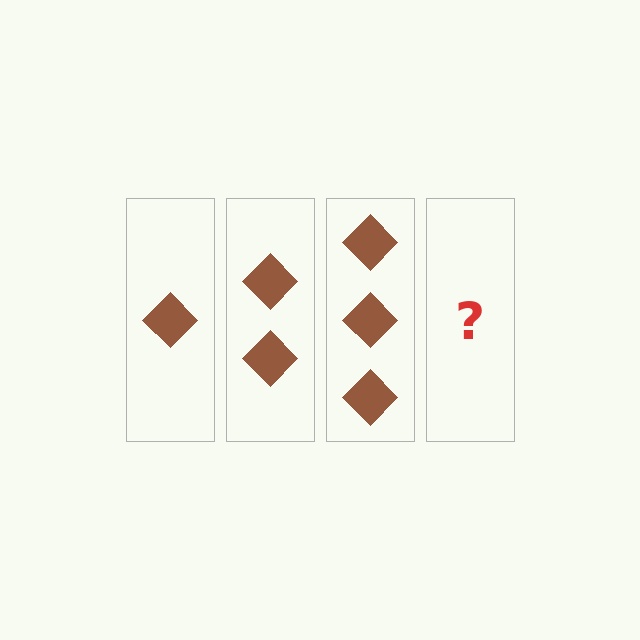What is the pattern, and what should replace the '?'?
The pattern is that each step adds one more diamond. The '?' should be 4 diamonds.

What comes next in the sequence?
The next element should be 4 diamonds.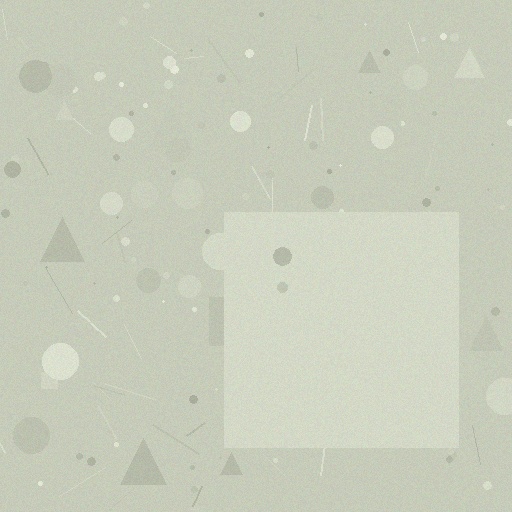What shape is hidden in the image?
A square is hidden in the image.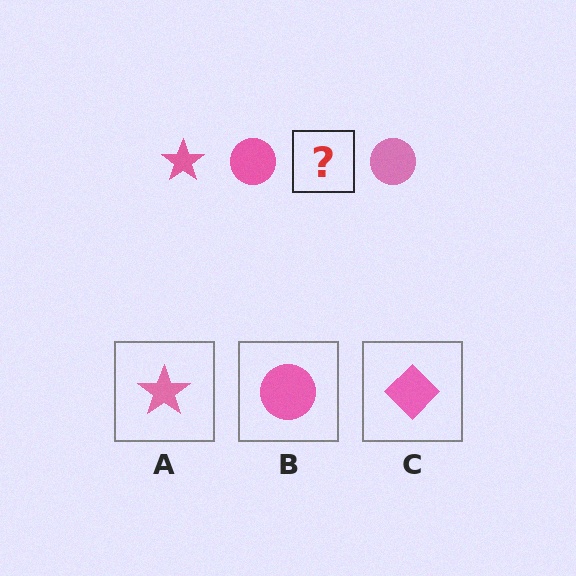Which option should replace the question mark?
Option A.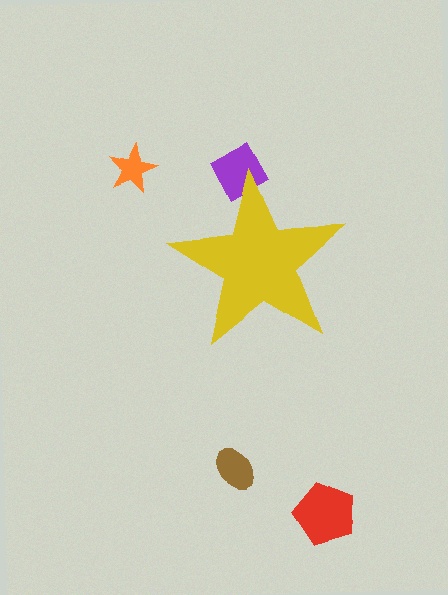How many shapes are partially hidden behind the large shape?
1 shape is partially hidden.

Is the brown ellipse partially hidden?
No, the brown ellipse is fully visible.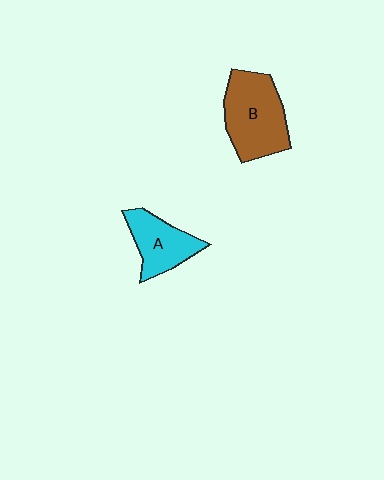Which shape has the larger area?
Shape B (brown).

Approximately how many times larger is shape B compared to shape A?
Approximately 1.5 times.